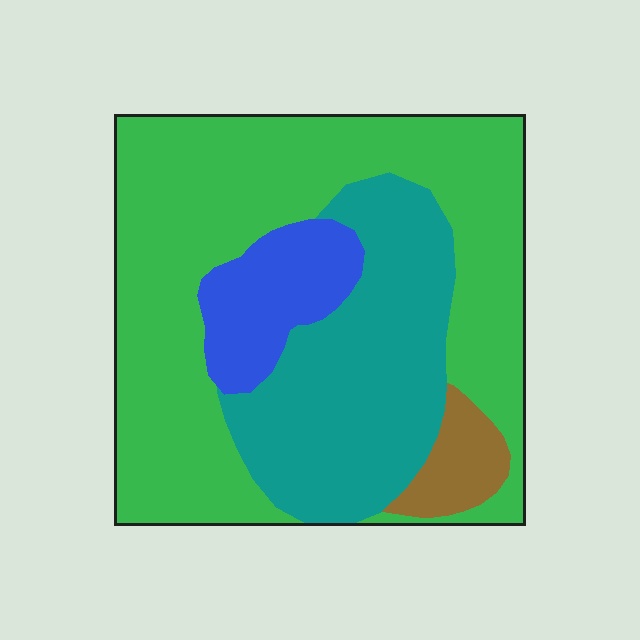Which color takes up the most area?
Green, at roughly 55%.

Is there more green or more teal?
Green.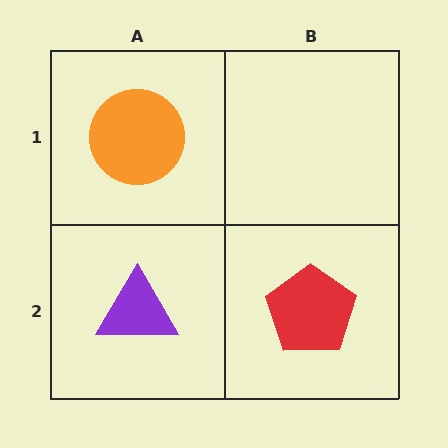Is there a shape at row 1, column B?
No, that cell is empty.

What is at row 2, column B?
A red pentagon.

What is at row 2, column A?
A purple triangle.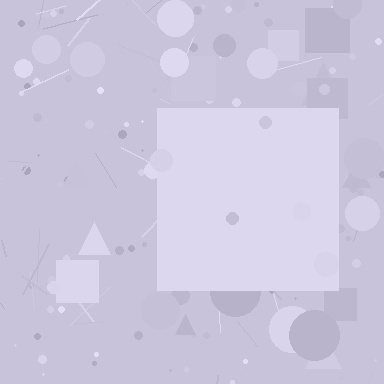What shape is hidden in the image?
A square is hidden in the image.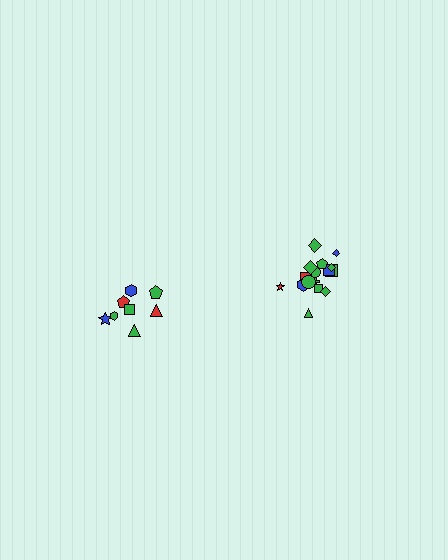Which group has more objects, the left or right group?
The right group.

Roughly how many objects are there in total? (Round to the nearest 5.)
Roughly 25 objects in total.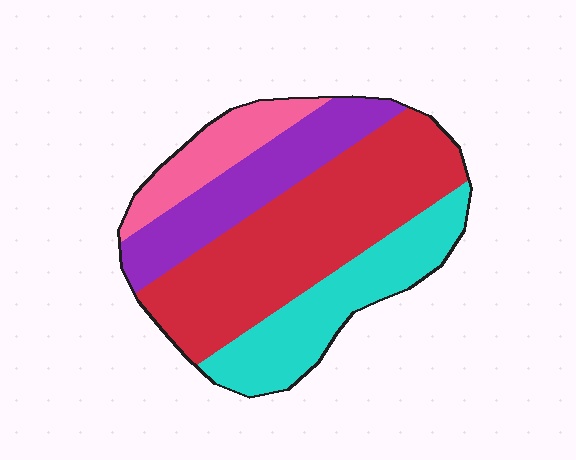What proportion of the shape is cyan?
Cyan takes up about one quarter (1/4) of the shape.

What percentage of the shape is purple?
Purple takes up about one fifth (1/5) of the shape.